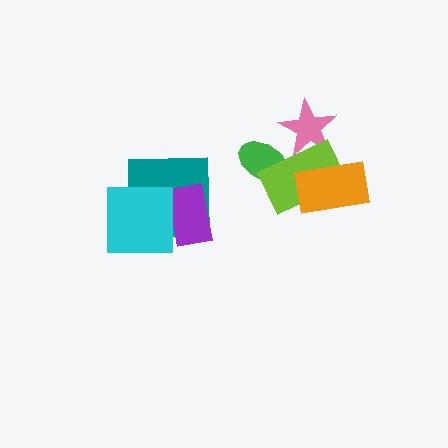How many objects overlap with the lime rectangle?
3 objects overlap with the lime rectangle.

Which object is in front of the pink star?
The lime rectangle is in front of the pink star.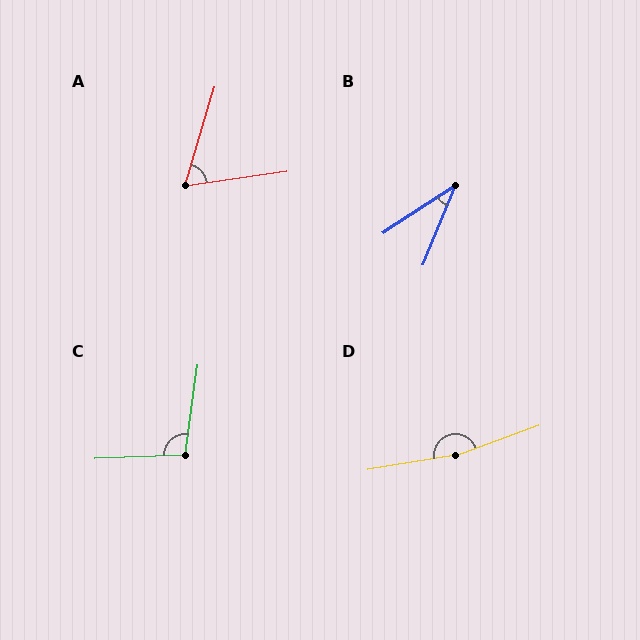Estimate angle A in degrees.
Approximately 65 degrees.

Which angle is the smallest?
B, at approximately 34 degrees.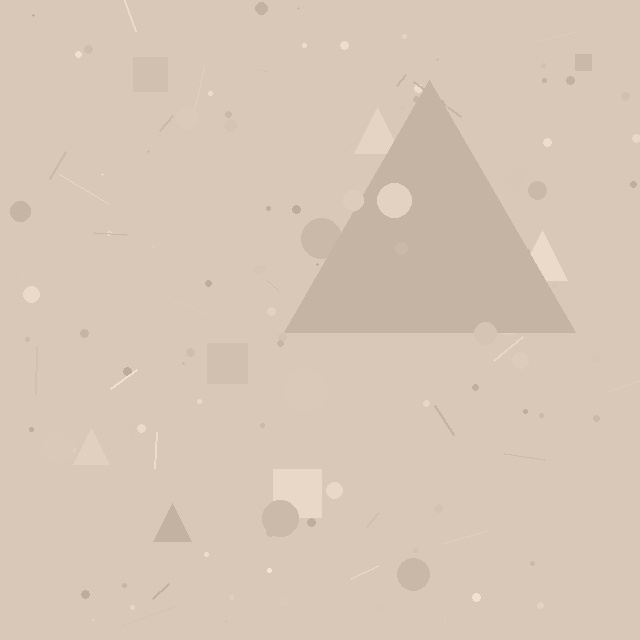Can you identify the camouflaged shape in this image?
The camouflaged shape is a triangle.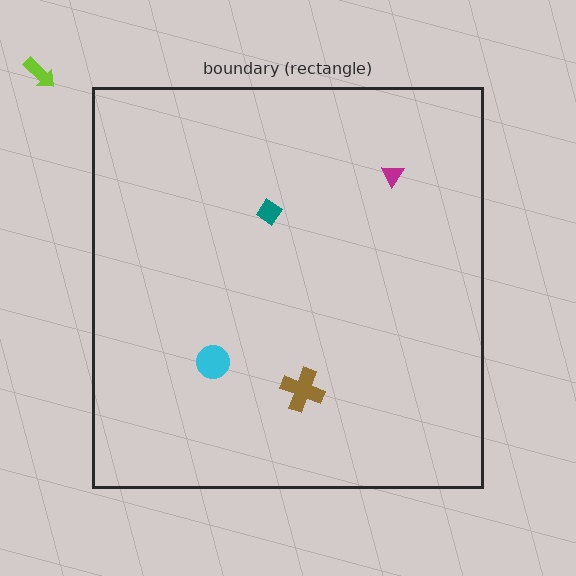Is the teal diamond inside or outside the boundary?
Inside.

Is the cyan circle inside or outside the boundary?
Inside.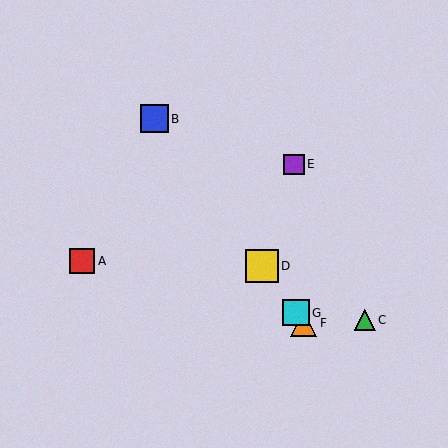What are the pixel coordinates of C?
Object C is at (365, 320).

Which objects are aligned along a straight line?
Objects B, D, F, G are aligned along a straight line.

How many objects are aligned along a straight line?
4 objects (B, D, F, G) are aligned along a straight line.